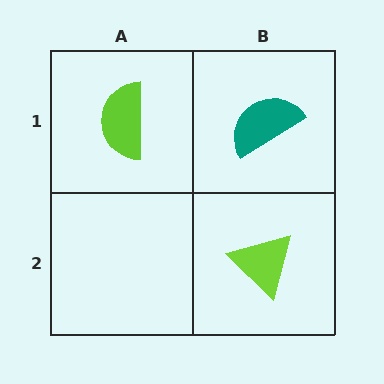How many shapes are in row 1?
2 shapes.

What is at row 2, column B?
A lime triangle.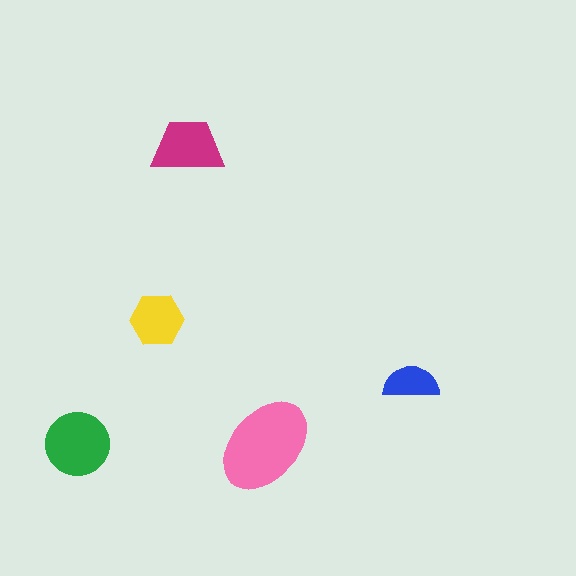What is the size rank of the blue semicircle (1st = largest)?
5th.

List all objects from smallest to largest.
The blue semicircle, the yellow hexagon, the magenta trapezoid, the green circle, the pink ellipse.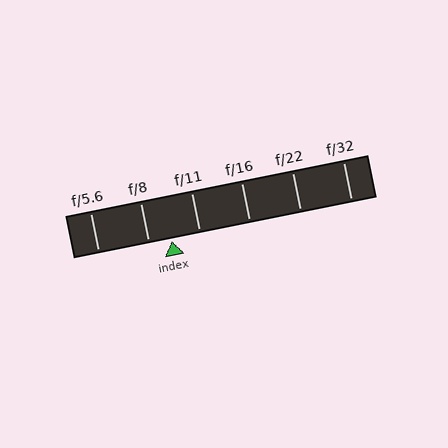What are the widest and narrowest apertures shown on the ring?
The widest aperture shown is f/5.6 and the narrowest is f/32.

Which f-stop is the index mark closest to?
The index mark is closest to f/8.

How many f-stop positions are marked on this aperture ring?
There are 6 f-stop positions marked.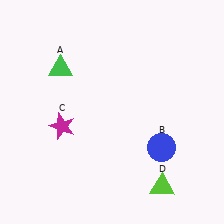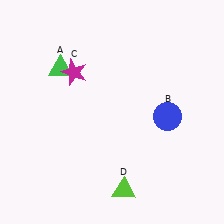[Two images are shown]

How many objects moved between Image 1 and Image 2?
3 objects moved between the two images.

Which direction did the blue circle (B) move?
The blue circle (B) moved up.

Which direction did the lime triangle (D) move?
The lime triangle (D) moved left.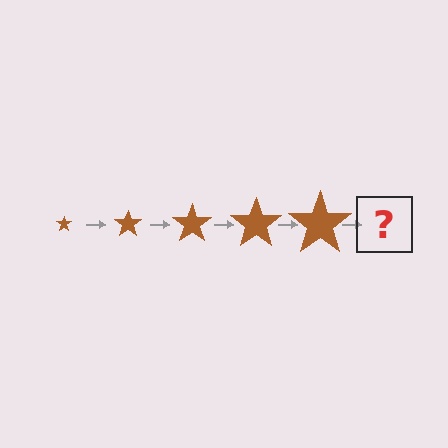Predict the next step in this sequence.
The next step is a brown star, larger than the previous one.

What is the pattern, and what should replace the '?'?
The pattern is that the star gets progressively larger each step. The '?' should be a brown star, larger than the previous one.